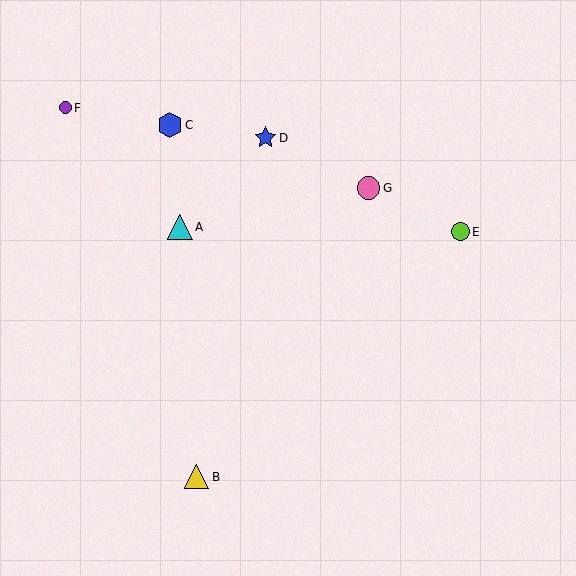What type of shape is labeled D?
Shape D is a blue star.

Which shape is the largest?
The cyan triangle (labeled A) is the largest.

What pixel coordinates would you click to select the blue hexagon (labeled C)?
Click at (170, 125) to select the blue hexagon C.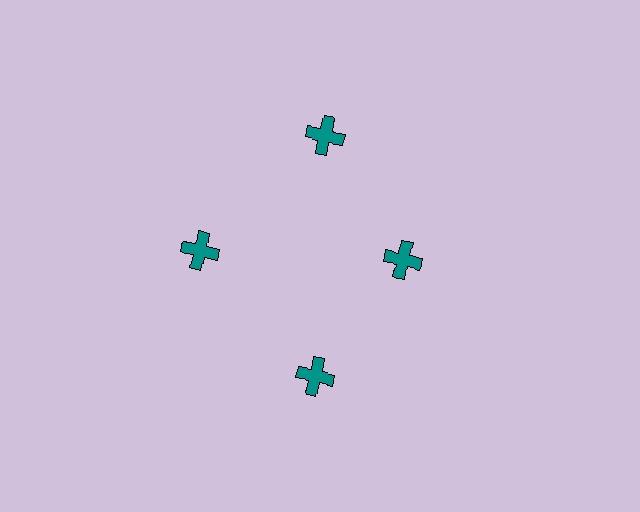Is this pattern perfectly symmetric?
No. The 4 teal crosses are arranged in a ring, but one element near the 3 o'clock position is pulled inward toward the center, breaking the 4-fold rotational symmetry.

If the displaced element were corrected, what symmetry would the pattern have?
It would have 4-fold rotational symmetry — the pattern would map onto itself every 90 degrees.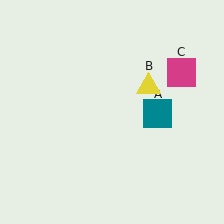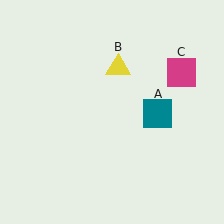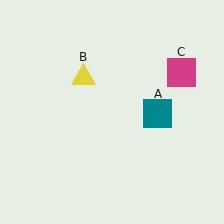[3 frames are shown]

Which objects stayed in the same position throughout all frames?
Teal square (object A) and magenta square (object C) remained stationary.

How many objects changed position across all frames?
1 object changed position: yellow triangle (object B).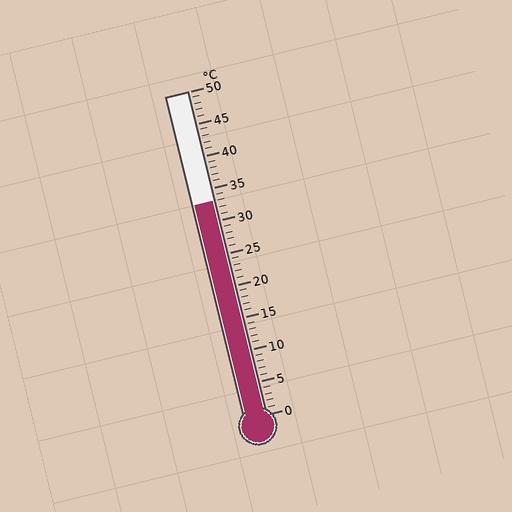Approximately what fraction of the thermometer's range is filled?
The thermometer is filled to approximately 65% of its range.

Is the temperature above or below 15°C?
The temperature is above 15°C.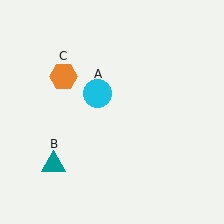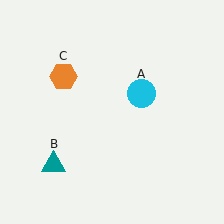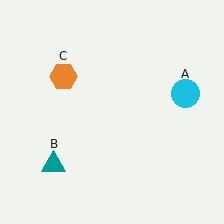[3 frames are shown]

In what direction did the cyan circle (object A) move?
The cyan circle (object A) moved right.